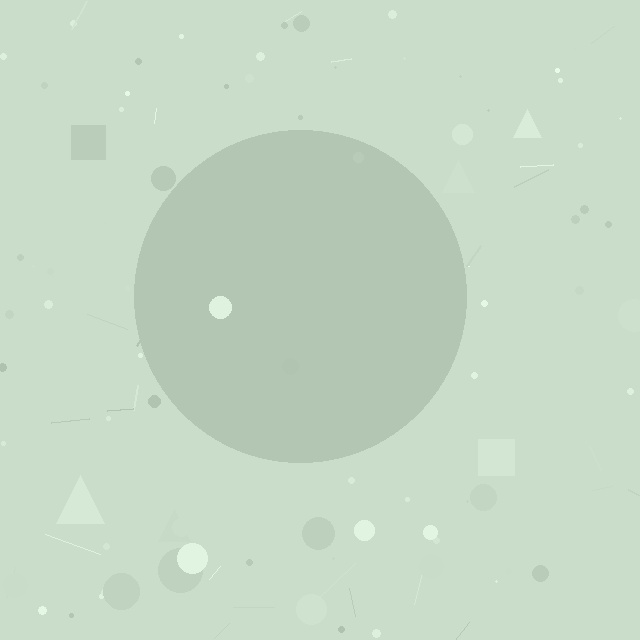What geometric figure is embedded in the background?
A circle is embedded in the background.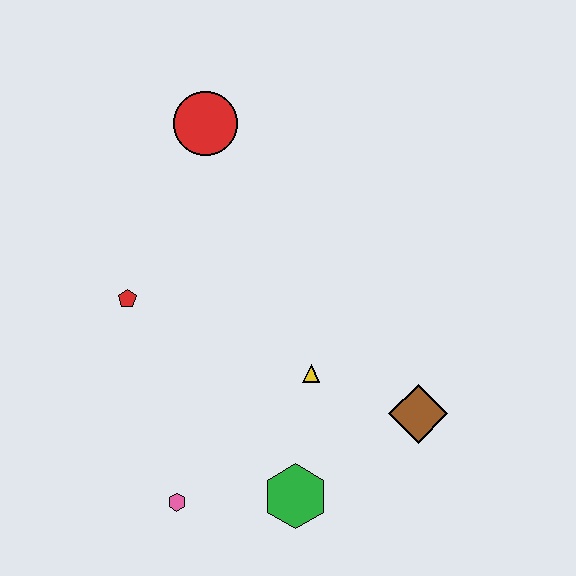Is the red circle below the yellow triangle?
No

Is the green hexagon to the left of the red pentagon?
No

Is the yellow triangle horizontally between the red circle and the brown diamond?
Yes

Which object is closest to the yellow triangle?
The brown diamond is closest to the yellow triangle.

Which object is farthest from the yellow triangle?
The red circle is farthest from the yellow triangle.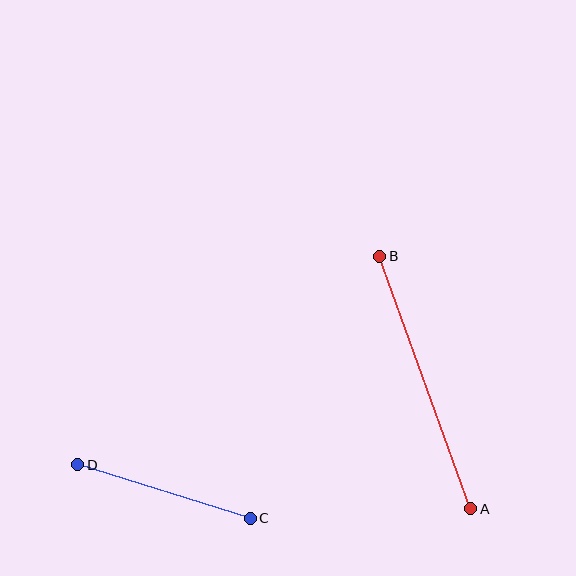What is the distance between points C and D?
The distance is approximately 181 pixels.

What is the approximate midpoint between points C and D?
The midpoint is at approximately (164, 492) pixels.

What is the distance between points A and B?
The distance is approximately 268 pixels.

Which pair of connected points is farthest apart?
Points A and B are farthest apart.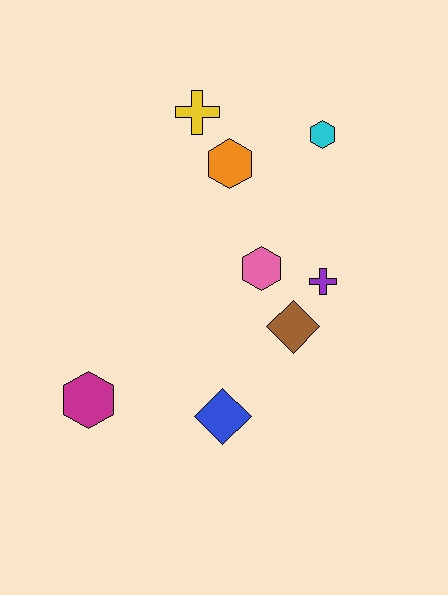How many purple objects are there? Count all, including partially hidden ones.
There is 1 purple object.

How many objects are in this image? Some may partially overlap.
There are 8 objects.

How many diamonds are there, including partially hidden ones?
There are 2 diamonds.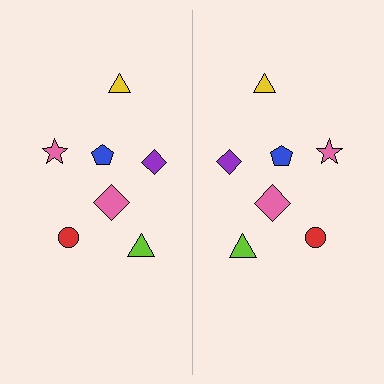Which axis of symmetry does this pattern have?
The pattern has a vertical axis of symmetry running through the center of the image.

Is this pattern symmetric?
Yes, this pattern has bilateral (reflection) symmetry.